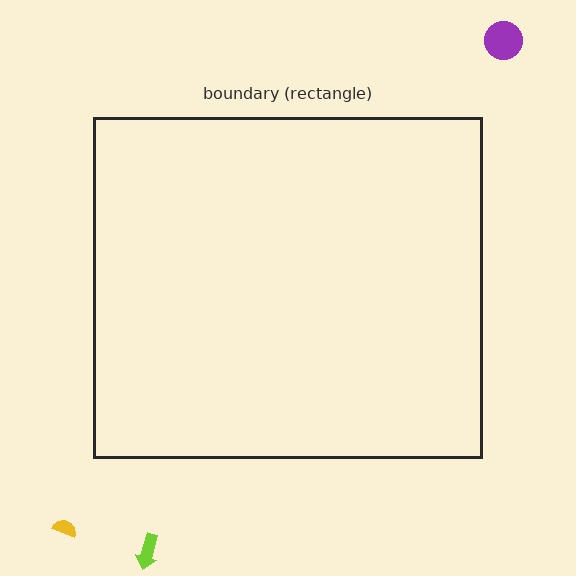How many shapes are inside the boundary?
0 inside, 3 outside.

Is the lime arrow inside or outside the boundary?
Outside.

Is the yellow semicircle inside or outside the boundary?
Outside.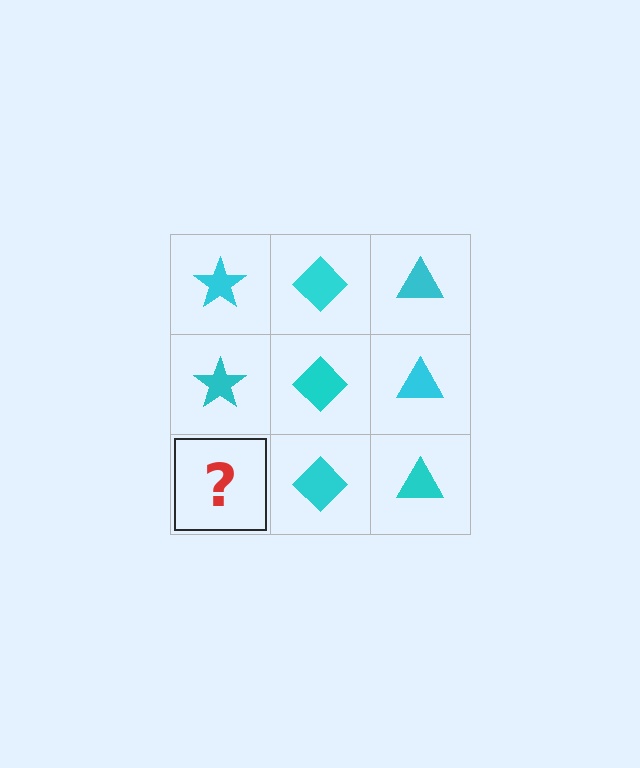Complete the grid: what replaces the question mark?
The question mark should be replaced with a cyan star.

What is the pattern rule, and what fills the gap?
The rule is that each column has a consistent shape. The gap should be filled with a cyan star.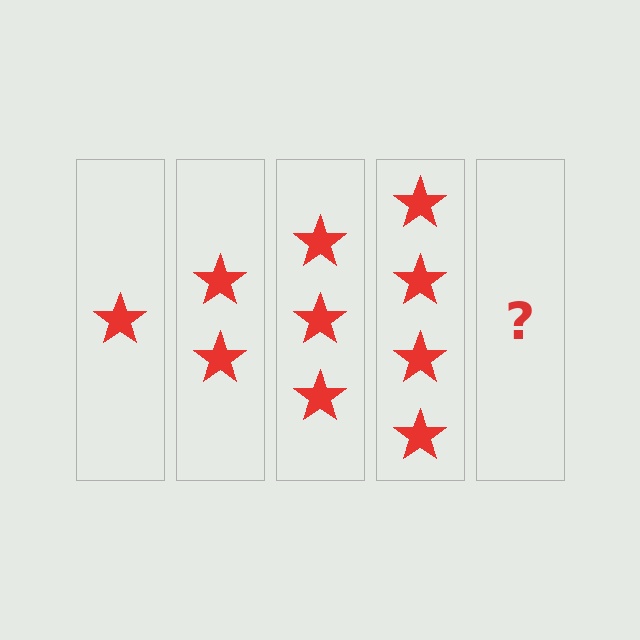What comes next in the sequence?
The next element should be 5 stars.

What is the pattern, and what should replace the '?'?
The pattern is that each step adds one more star. The '?' should be 5 stars.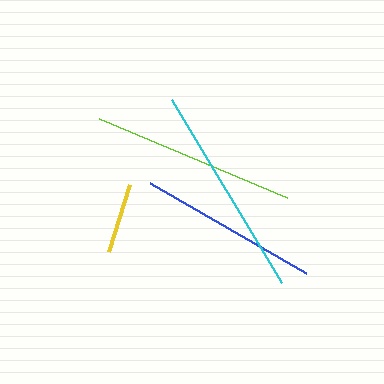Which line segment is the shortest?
The yellow line is the shortest at approximately 70 pixels.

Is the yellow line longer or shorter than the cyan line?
The cyan line is longer than the yellow line.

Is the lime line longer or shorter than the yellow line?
The lime line is longer than the yellow line.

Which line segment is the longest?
The cyan line is the longest at approximately 213 pixels.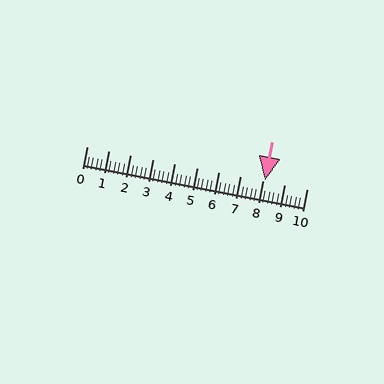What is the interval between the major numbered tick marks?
The major tick marks are spaced 1 units apart.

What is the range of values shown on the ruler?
The ruler shows values from 0 to 10.